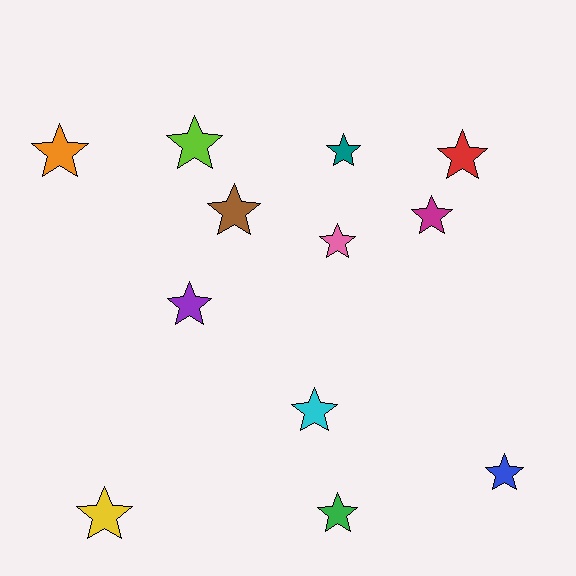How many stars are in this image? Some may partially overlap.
There are 12 stars.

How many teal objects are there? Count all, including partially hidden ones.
There is 1 teal object.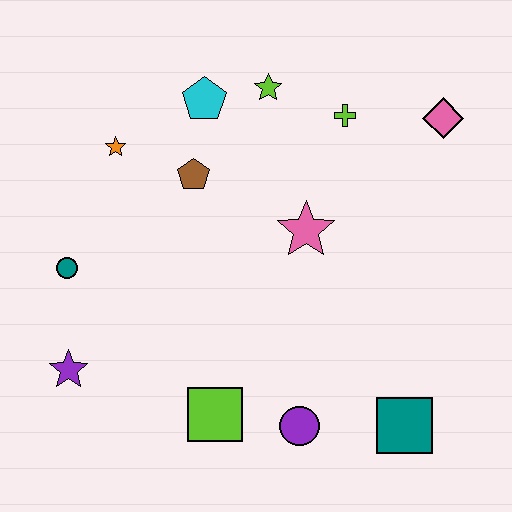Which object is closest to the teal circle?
The purple star is closest to the teal circle.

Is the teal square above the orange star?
No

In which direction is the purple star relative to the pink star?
The purple star is to the left of the pink star.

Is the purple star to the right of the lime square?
No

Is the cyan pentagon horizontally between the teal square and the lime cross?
No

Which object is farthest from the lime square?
The pink diamond is farthest from the lime square.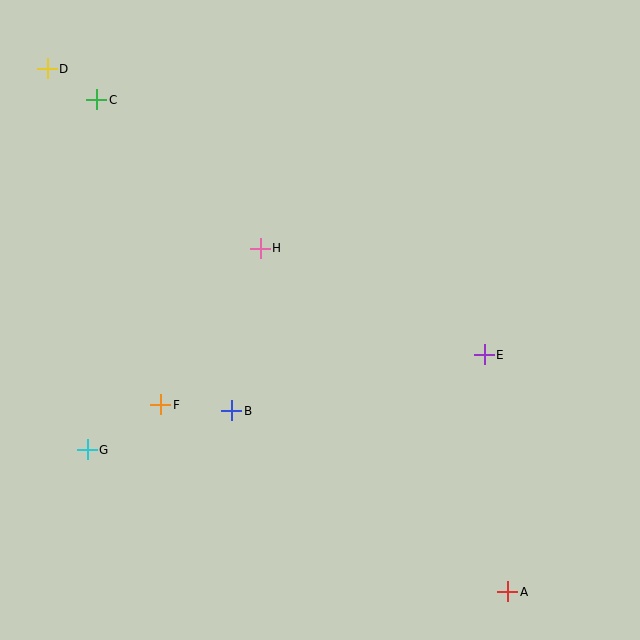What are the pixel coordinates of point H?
Point H is at (260, 248).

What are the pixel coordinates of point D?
Point D is at (47, 69).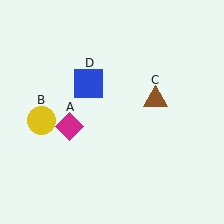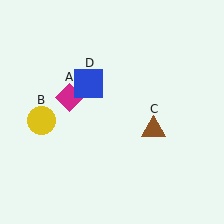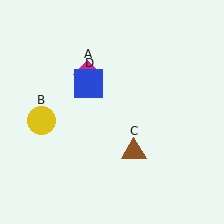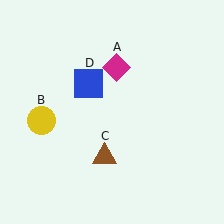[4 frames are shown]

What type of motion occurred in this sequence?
The magenta diamond (object A), brown triangle (object C) rotated clockwise around the center of the scene.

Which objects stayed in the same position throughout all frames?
Yellow circle (object B) and blue square (object D) remained stationary.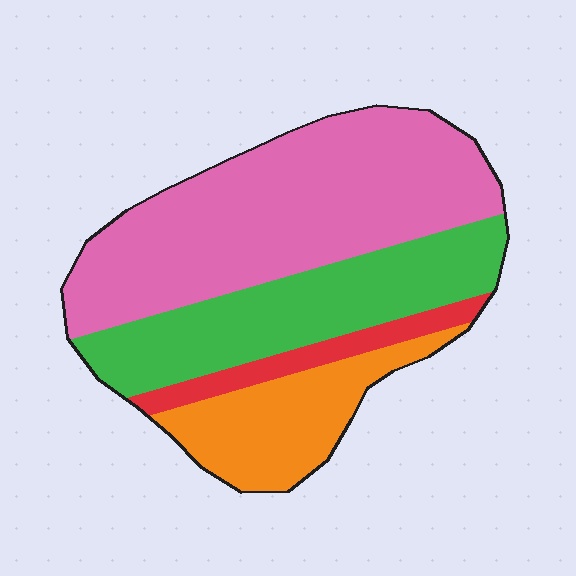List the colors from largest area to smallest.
From largest to smallest: pink, green, orange, red.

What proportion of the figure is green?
Green takes up about one quarter (1/4) of the figure.